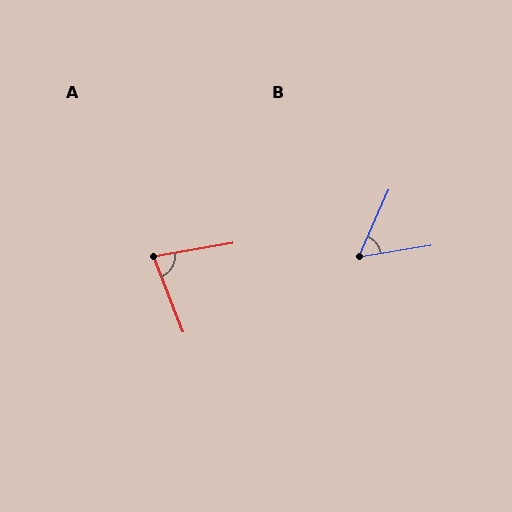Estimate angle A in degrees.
Approximately 78 degrees.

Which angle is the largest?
A, at approximately 78 degrees.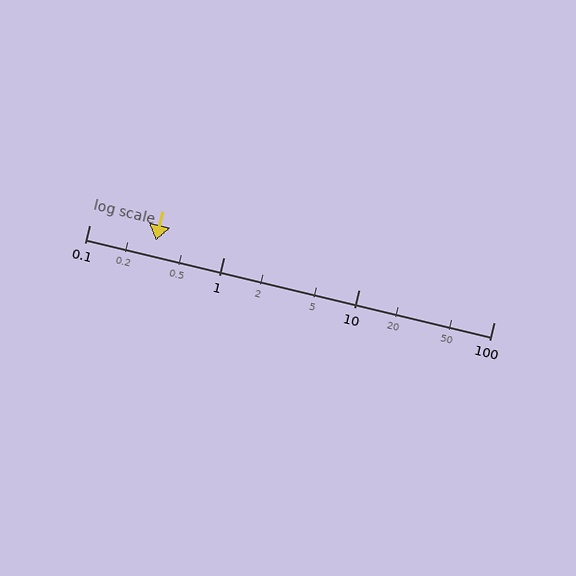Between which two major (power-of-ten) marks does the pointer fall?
The pointer is between 0.1 and 1.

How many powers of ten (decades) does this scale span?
The scale spans 3 decades, from 0.1 to 100.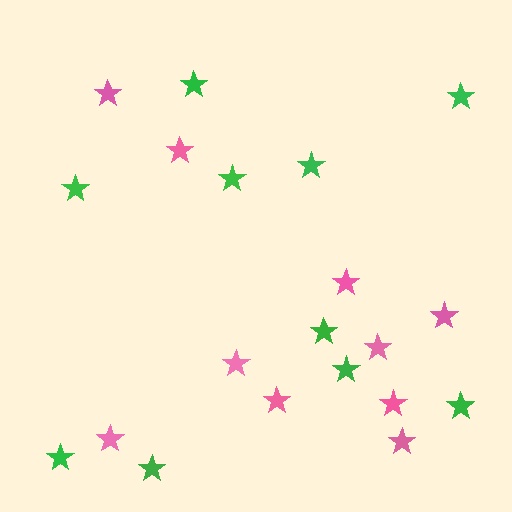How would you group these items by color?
There are 2 groups: one group of green stars (10) and one group of pink stars (10).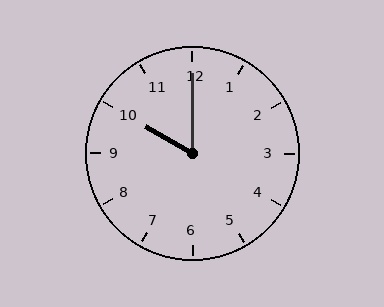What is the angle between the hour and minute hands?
Approximately 60 degrees.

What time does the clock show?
10:00.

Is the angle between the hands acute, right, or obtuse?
It is acute.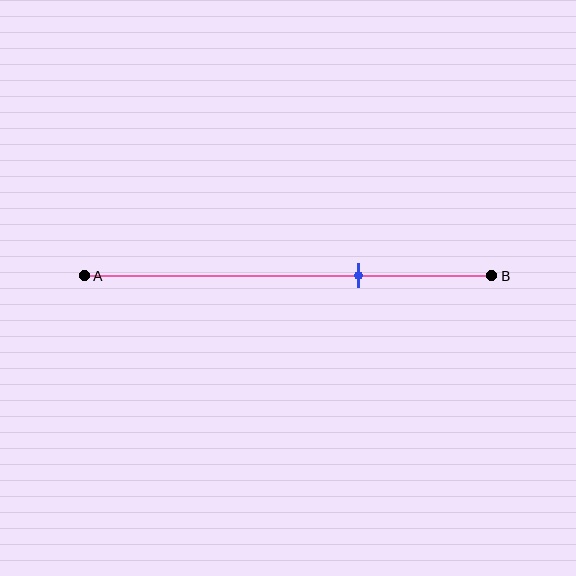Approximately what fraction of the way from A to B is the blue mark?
The blue mark is approximately 65% of the way from A to B.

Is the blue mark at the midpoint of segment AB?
No, the mark is at about 65% from A, not at the 50% midpoint.